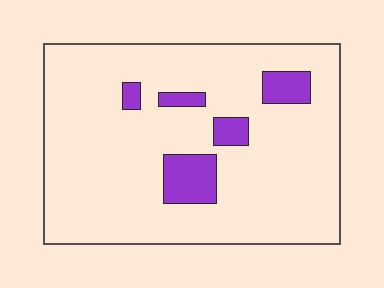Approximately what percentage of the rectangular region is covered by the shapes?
Approximately 10%.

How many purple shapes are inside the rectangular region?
5.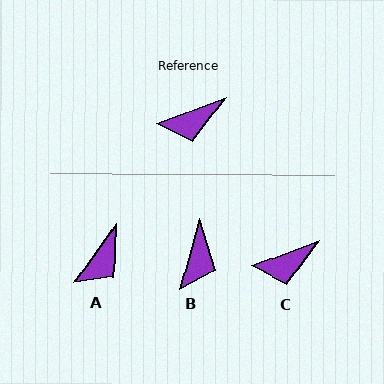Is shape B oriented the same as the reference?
No, it is off by about 54 degrees.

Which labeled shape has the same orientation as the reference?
C.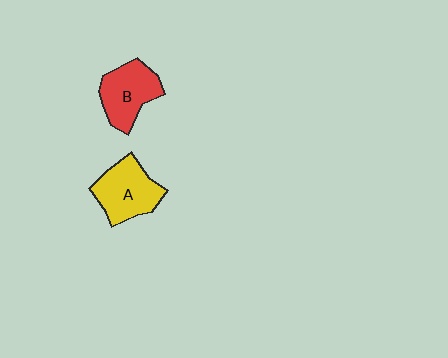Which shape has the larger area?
Shape A (yellow).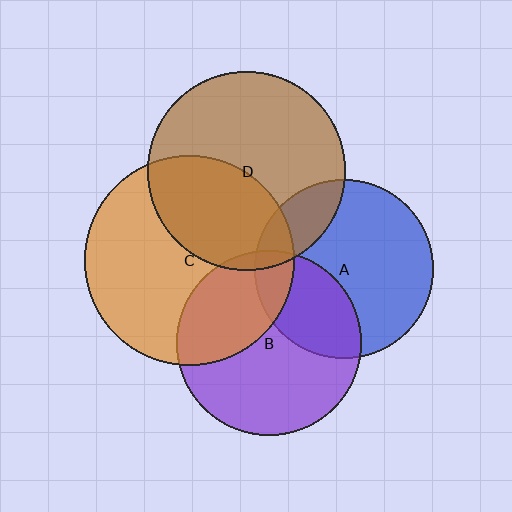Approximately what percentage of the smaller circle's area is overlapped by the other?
Approximately 35%.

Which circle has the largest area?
Circle C (orange).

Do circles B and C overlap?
Yes.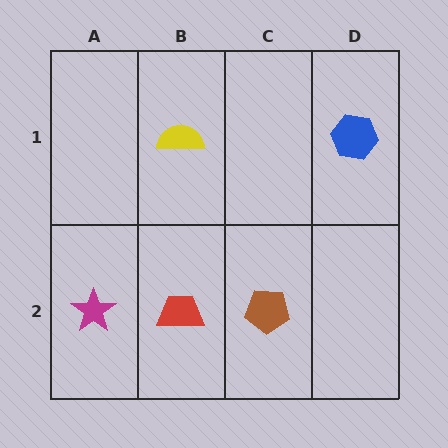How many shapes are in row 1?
2 shapes.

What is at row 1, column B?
A yellow semicircle.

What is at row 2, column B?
A red trapezoid.